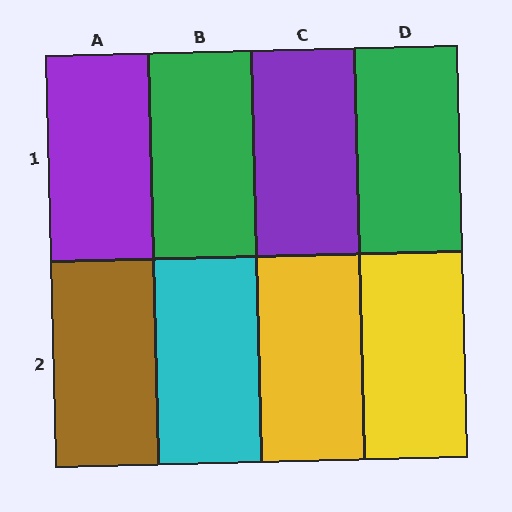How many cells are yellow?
2 cells are yellow.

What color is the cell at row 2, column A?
Brown.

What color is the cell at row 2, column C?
Yellow.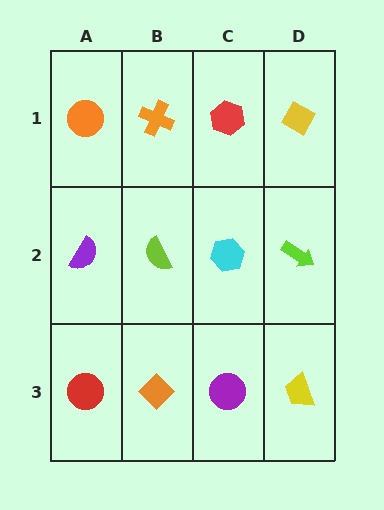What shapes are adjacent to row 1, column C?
A cyan hexagon (row 2, column C), an orange cross (row 1, column B), a yellow diamond (row 1, column D).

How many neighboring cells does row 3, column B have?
3.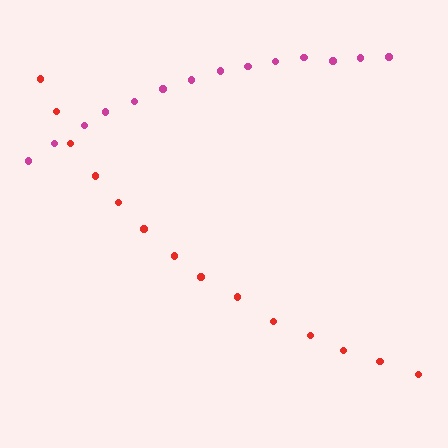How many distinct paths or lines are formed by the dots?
There are 2 distinct paths.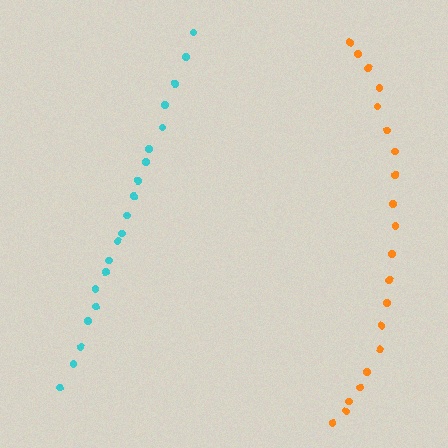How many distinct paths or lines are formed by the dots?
There are 2 distinct paths.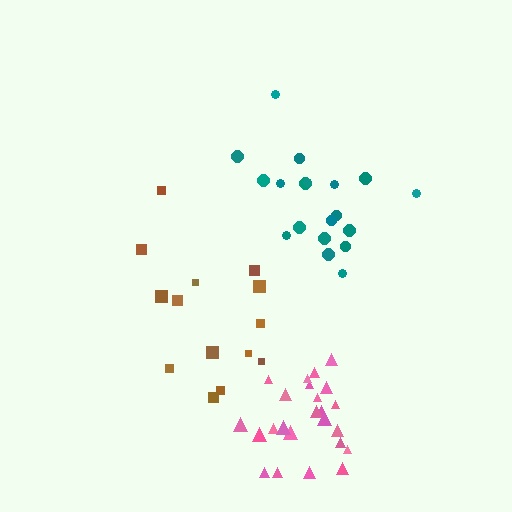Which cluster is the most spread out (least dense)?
Brown.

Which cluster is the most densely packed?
Pink.